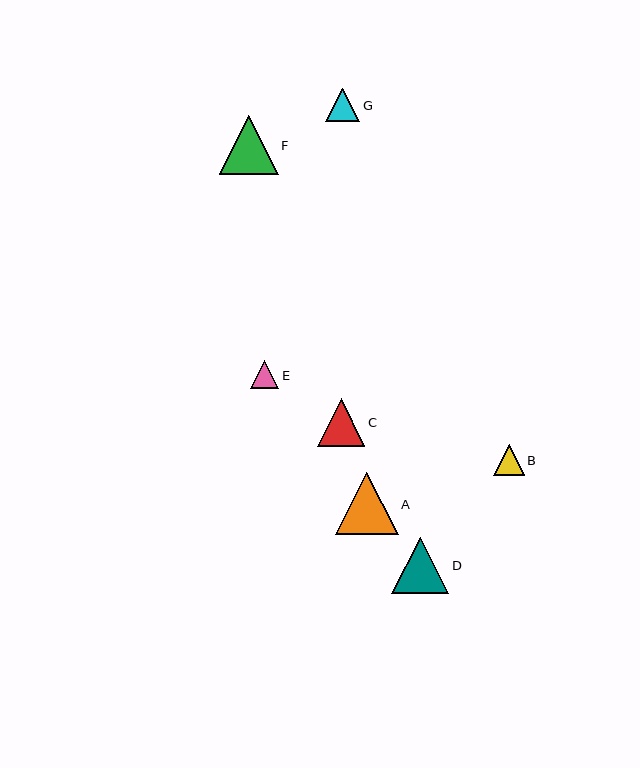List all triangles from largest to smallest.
From largest to smallest: A, F, D, C, G, B, E.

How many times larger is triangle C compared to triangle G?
Triangle C is approximately 1.4 times the size of triangle G.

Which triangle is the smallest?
Triangle E is the smallest with a size of approximately 28 pixels.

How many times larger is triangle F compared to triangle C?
Triangle F is approximately 1.2 times the size of triangle C.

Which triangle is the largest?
Triangle A is the largest with a size of approximately 62 pixels.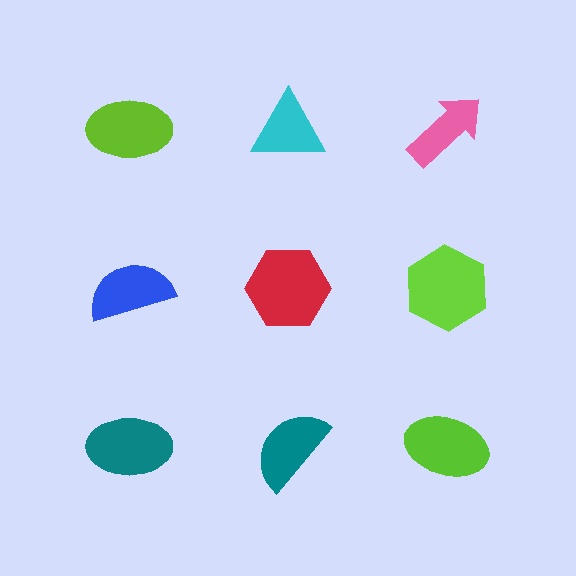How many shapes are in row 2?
3 shapes.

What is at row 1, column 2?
A cyan triangle.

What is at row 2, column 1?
A blue semicircle.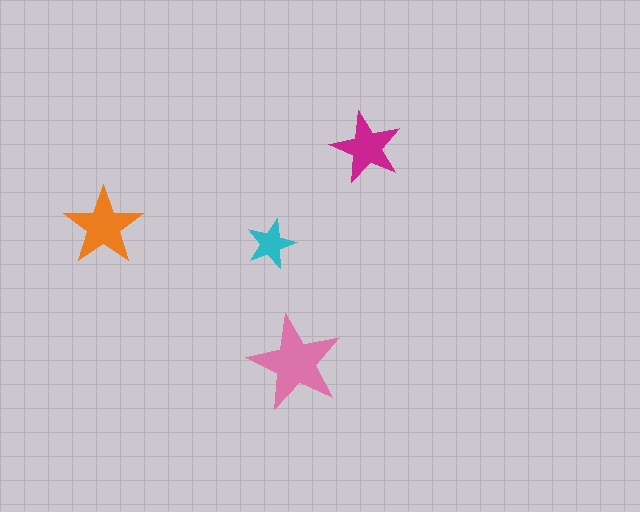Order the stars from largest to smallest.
the pink one, the orange one, the magenta one, the cyan one.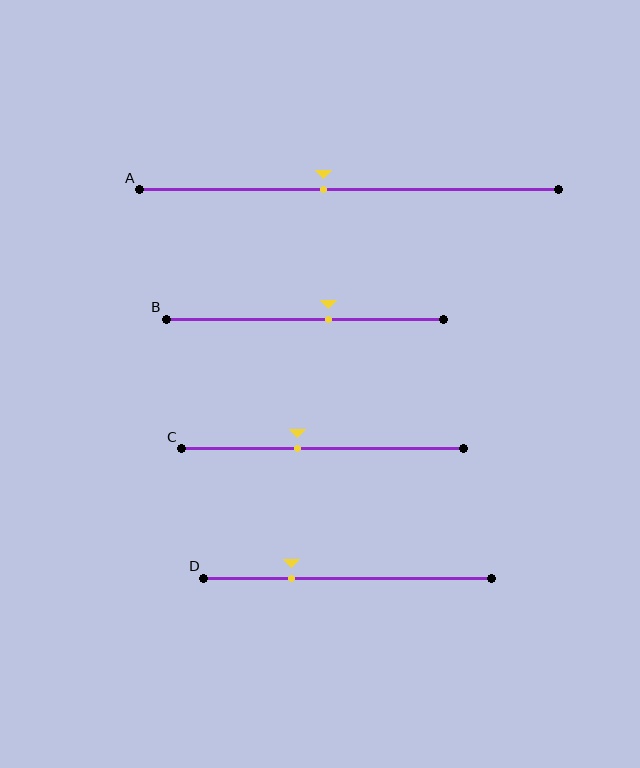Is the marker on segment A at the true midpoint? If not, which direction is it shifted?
No, the marker on segment A is shifted to the left by about 6% of the segment length.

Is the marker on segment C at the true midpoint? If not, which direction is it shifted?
No, the marker on segment C is shifted to the left by about 9% of the segment length.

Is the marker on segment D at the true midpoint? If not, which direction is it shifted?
No, the marker on segment D is shifted to the left by about 19% of the segment length.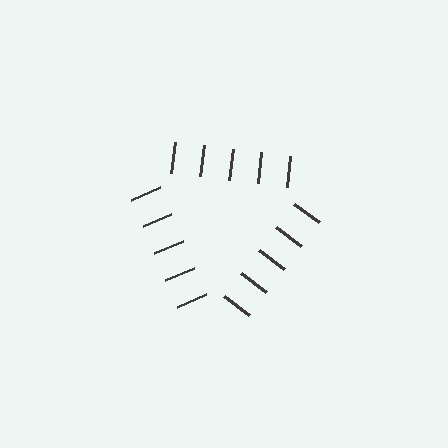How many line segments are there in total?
15 — 5 along each of the 3 edges.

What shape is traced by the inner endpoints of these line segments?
An illusory triangle — the line segments terminate on its edges but no continuous stroke is drawn.